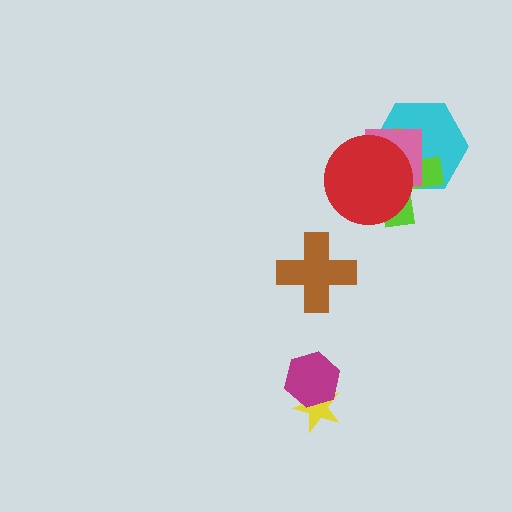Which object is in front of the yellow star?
The magenta hexagon is in front of the yellow star.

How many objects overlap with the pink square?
3 objects overlap with the pink square.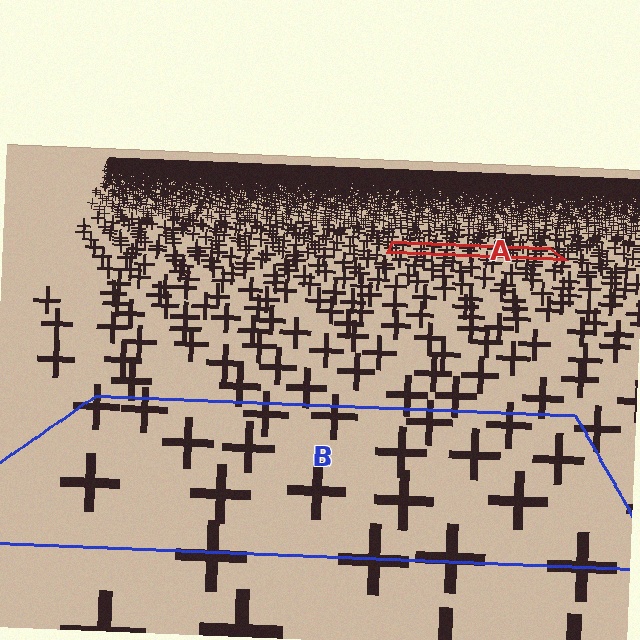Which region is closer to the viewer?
Region B is closer. The texture elements there are larger and more spread out.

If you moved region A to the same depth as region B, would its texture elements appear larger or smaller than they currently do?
They would appear larger. At a closer depth, the same texture elements are projected at a bigger on-screen size.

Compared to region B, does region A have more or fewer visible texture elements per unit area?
Region A has more texture elements per unit area — they are packed more densely because it is farther away.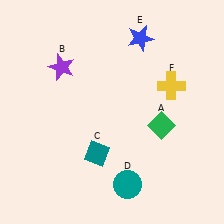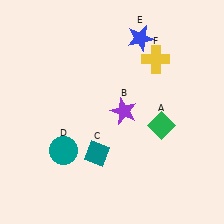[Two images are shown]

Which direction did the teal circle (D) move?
The teal circle (D) moved left.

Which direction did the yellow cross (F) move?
The yellow cross (F) moved up.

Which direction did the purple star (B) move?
The purple star (B) moved right.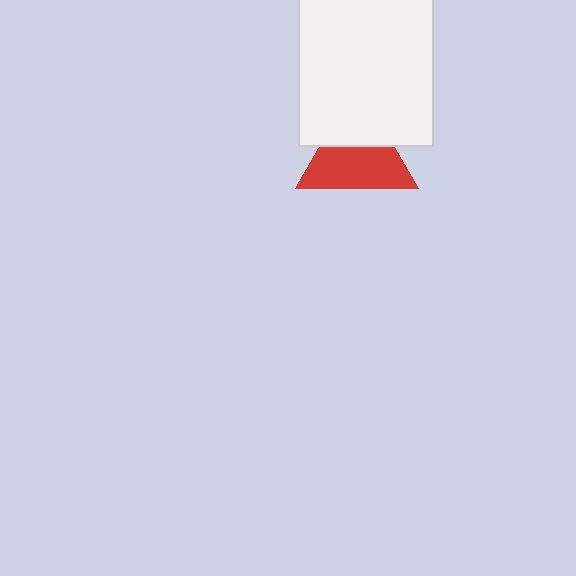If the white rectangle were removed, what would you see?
You would see the complete red triangle.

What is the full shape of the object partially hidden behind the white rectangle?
The partially hidden object is a red triangle.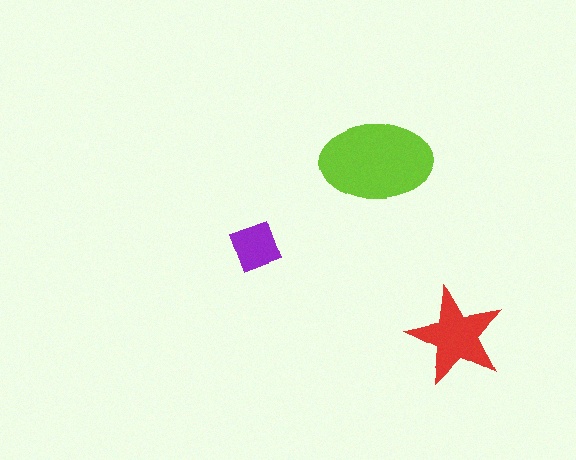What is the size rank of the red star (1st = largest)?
2nd.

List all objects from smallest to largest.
The purple diamond, the red star, the lime ellipse.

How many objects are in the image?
There are 3 objects in the image.